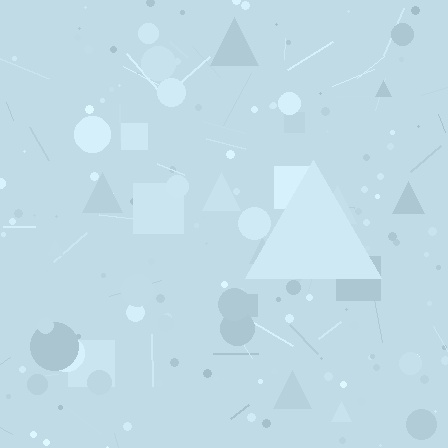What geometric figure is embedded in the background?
A triangle is embedded in the background.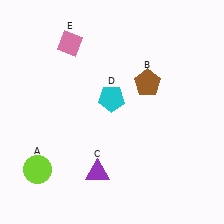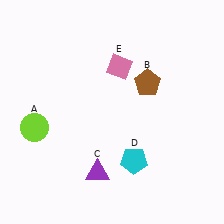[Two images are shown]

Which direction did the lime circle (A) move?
The lime circle (A) moved up.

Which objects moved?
The objects that moved are: the lime circle (A), the cyan pentagon (D), the pink diamond (E).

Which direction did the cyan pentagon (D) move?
The cyan pentagon (D) moved down.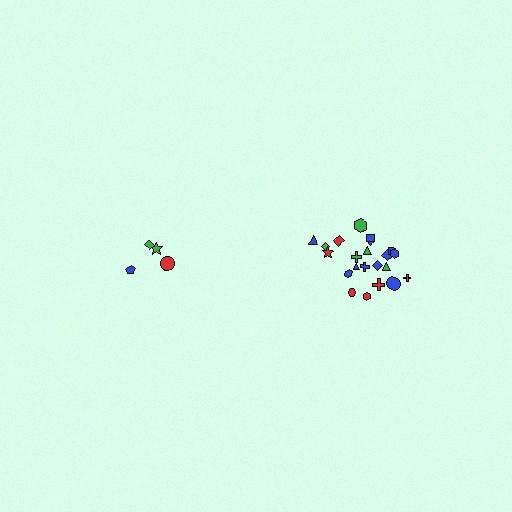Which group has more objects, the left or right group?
The right group.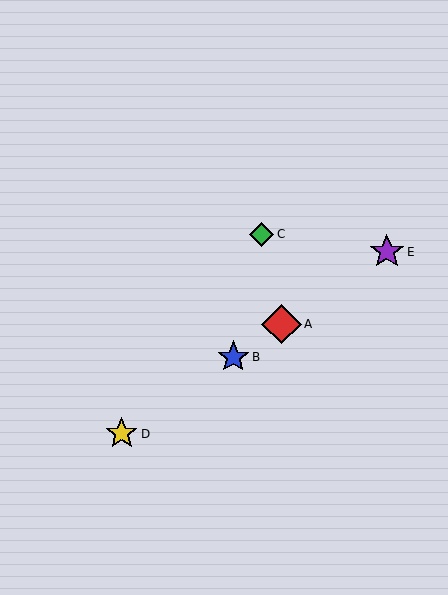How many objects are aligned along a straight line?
4 objects (A, B, D, E) are aligned along a straight line.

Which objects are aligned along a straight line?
Objects A, B, D, E are aligned along a straight line.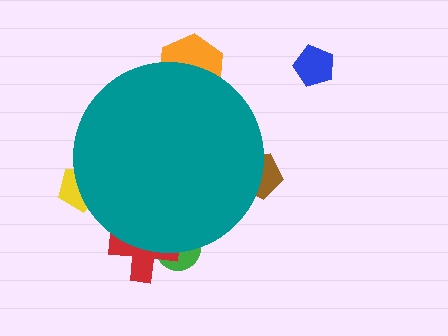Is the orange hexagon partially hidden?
Yes, the orange hexagon is partially hidden behind the teal circle.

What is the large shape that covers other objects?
A teal circle.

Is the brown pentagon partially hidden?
Yes, the brown pentagon is partially hidden behind the teal circle.